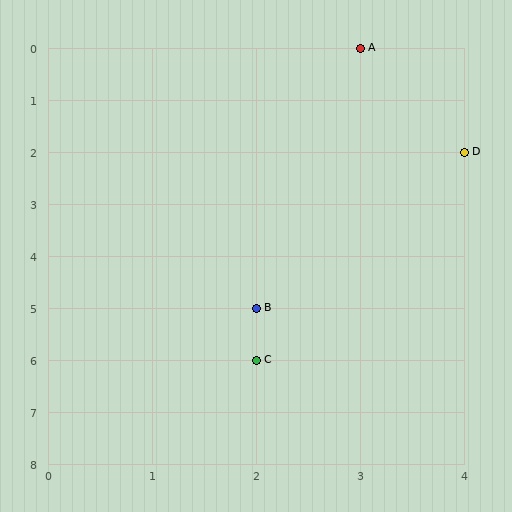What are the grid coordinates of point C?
Point C is at grid coordinates (2, 6).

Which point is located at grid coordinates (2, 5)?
Point B is at (2, 5).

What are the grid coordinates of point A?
Point A is at grid coordinates (3, 0).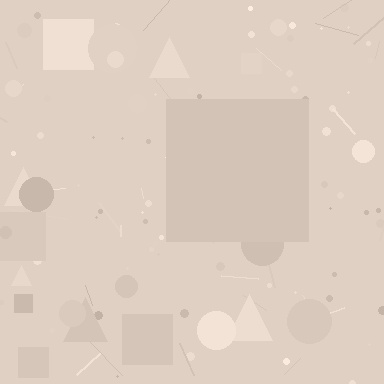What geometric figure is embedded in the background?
A square is embedded in the background.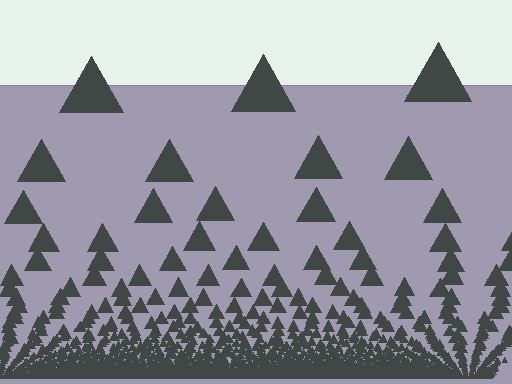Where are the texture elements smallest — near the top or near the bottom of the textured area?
Near the bottom.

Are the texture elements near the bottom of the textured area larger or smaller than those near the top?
Smaller. The gradient is inverted — elements near the bottom are smaller and denser.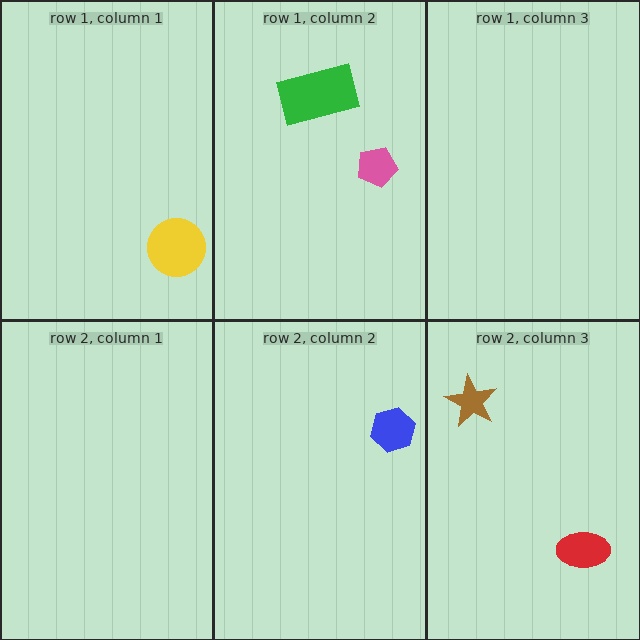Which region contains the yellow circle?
The row 1, column 1 region.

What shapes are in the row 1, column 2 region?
The green rectangle, the pink pentagon.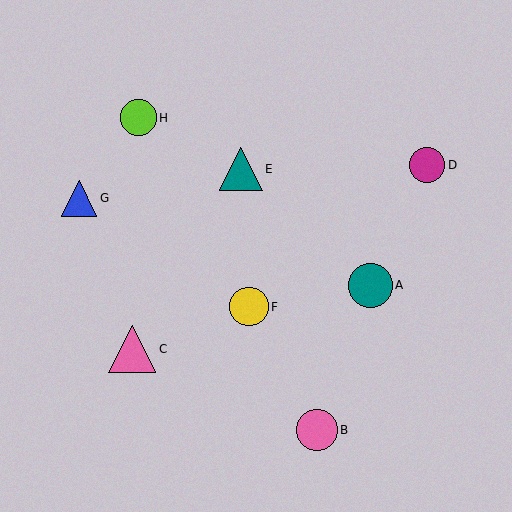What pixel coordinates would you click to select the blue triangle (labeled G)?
Click at (79, 198) to select the blue triangle G.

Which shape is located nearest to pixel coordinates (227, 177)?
The teal triangle (labeled E) at (241, 169) is nearest to that location.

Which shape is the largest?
The pink triangle (labeled C) is the largest.